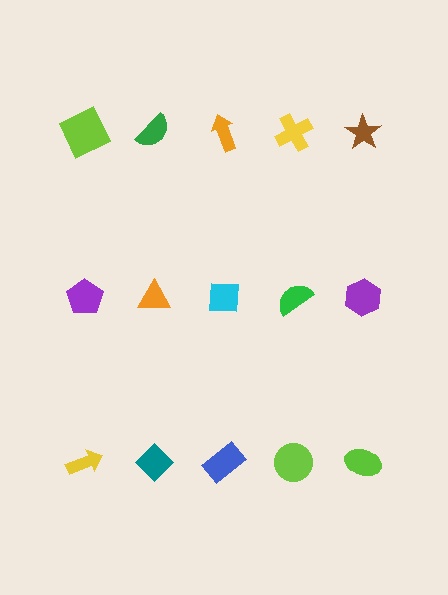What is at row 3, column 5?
A lime ellipse.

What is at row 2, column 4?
A green semicircle.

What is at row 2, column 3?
A cyan square.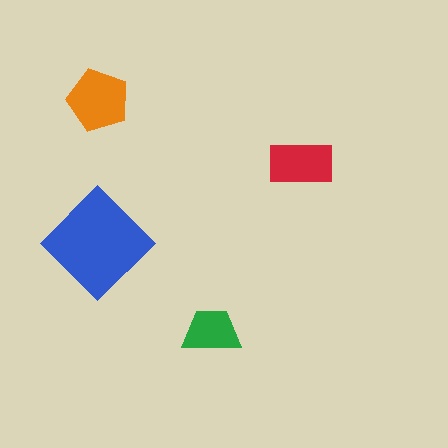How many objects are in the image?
There are 4 objects in the image.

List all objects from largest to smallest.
The blue diamond, the orange pentagon, the red rectangle, the green trapezoid.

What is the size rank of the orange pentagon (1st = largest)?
2nd.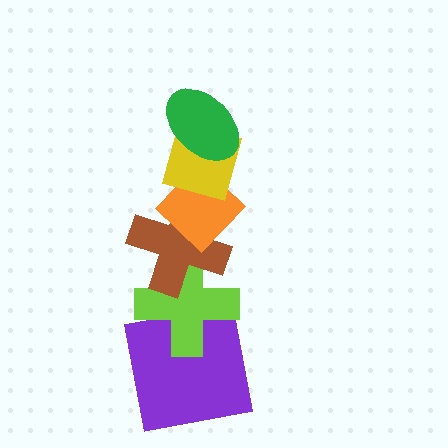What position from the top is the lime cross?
The lime cross is 5th from the top.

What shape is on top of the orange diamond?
The yellow diamond is on top of the orange diamond.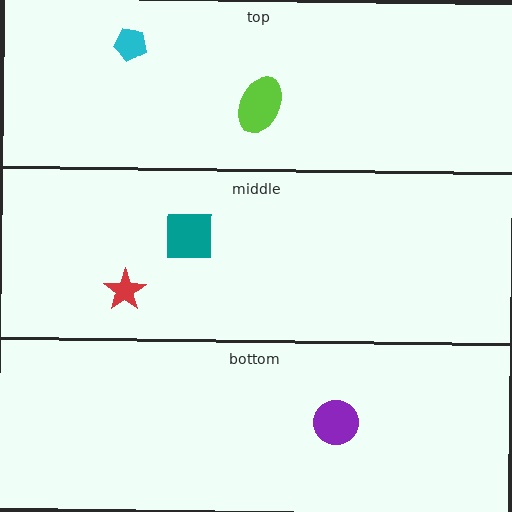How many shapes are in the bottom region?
1.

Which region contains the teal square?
The middle region.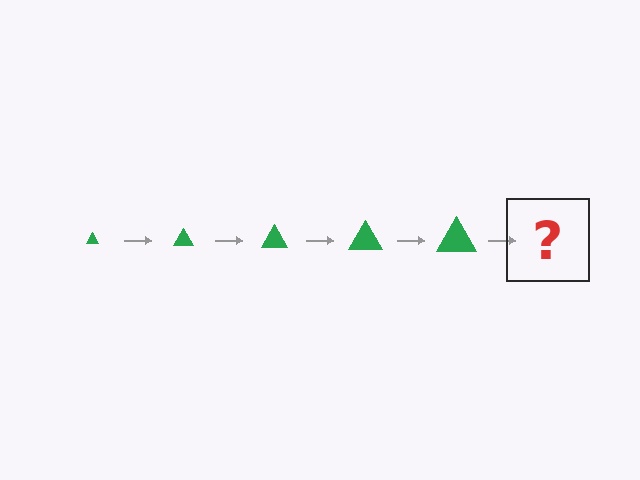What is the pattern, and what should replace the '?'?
The pattern is that the triangle gets progressively larger each step. The '?' should be a green triangle, larger than the previous one.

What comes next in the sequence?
The next element should be a green triangle, larger than the previous one.